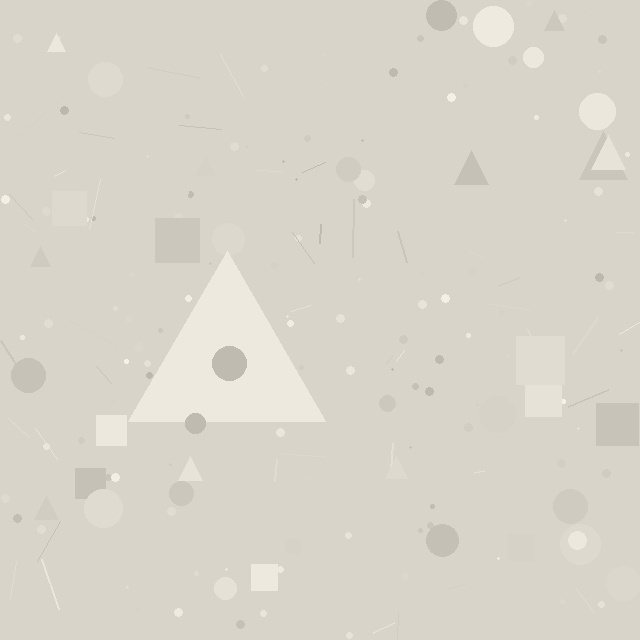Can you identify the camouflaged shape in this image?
The camouflaged shape is a triangle.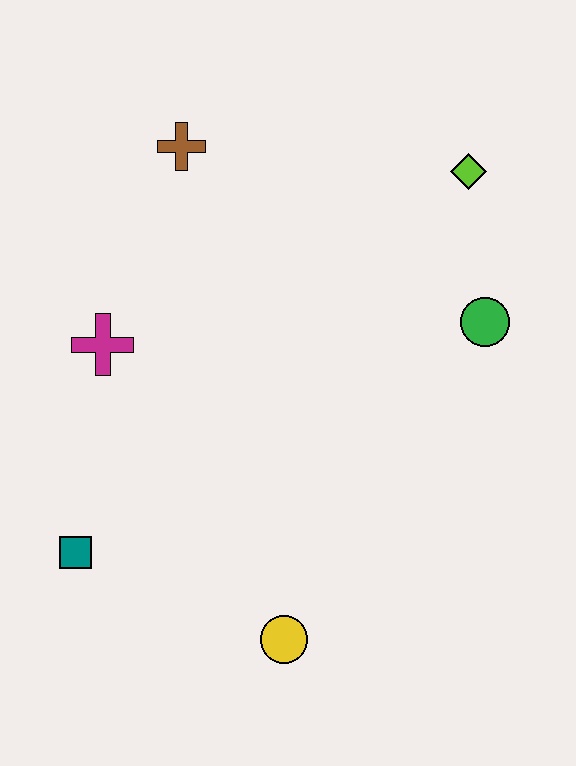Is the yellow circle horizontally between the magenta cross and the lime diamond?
Yes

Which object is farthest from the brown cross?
The yellow circle is farthest from the brown cross.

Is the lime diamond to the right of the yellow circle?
Yes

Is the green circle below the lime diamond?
Yes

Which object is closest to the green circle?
The lime diamond is closest to the green circle.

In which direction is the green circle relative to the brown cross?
The green circle is to the right of the brown cross.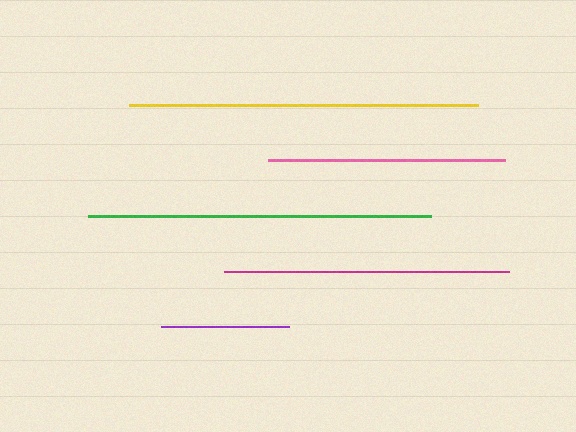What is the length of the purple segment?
The purple segment is approximately 128 pixels long.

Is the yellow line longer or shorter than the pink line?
The yellow line is longer than the pink line.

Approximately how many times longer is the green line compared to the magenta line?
The green line is approximately 1.2 times the length of the magenta line.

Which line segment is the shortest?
The purple line is the shortest at approximately 128 pixels.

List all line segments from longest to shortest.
From longest to shortest: yellow, green, magenta, pink, purple.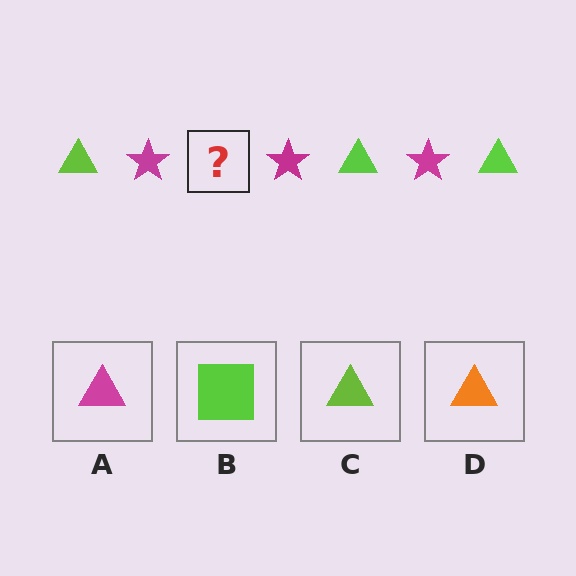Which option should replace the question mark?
Option C.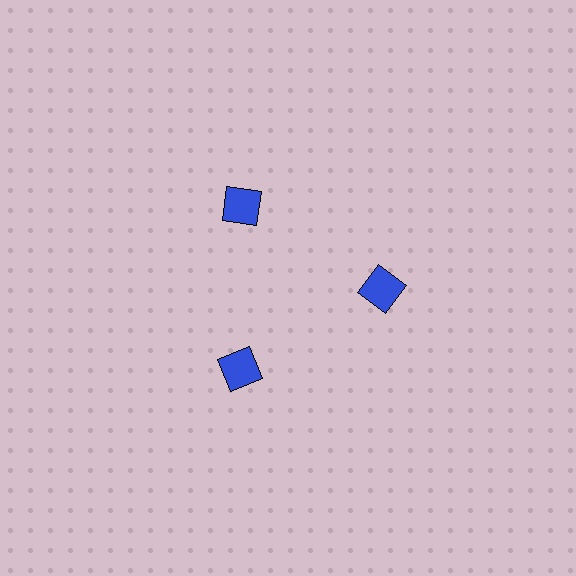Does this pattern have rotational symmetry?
Yes, this pattern has 3-fold rotational symmetry. It looks the same after rotating 120 degrees around the center.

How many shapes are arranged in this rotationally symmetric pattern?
There are 3 shapes, arranged in 3 groups of 1.